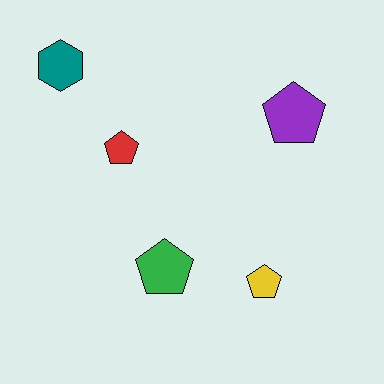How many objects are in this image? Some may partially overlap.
There are 5 objects.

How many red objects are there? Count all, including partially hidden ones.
There is 1 red object.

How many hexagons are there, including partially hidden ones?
There is 1 hexagon.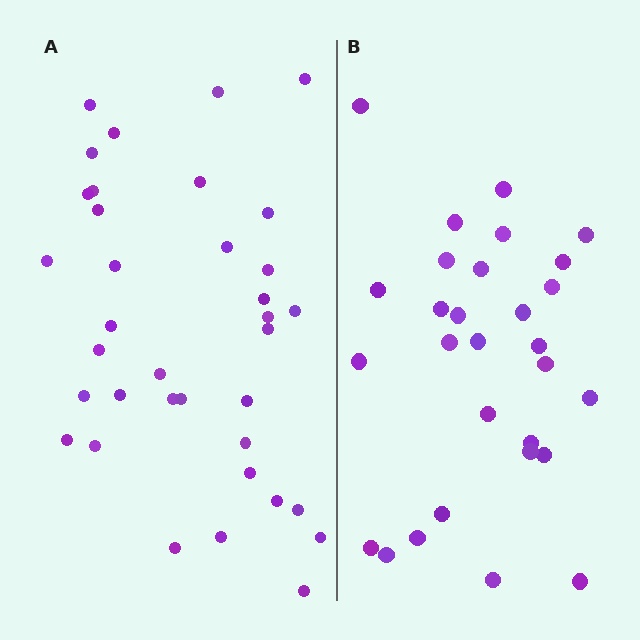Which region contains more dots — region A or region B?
Region A (the left region) has more dots.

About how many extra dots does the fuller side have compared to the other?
Region A has roughly 8 or so more dots than region B.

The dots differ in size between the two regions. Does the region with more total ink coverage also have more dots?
No. Region B has more total ink coverage because its dots are larger, but region A actually contains more individual dots. Total area can be misleading — the number of items is what matters here.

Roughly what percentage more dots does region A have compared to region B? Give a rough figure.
About 25% more.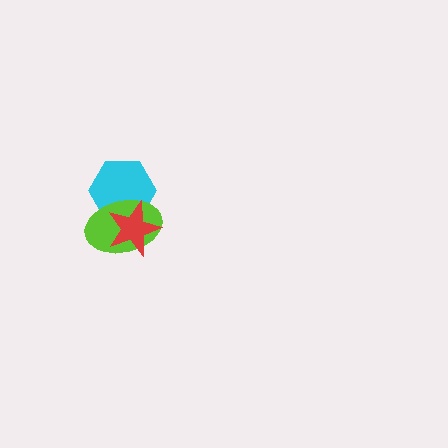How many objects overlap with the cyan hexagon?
2 objects overlap with the cyan hexagon.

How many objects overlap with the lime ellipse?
2 objects overlap with the lime ellipse.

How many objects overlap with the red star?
2 objects overlap with the red star.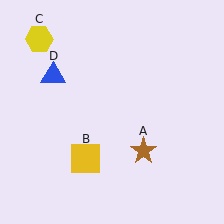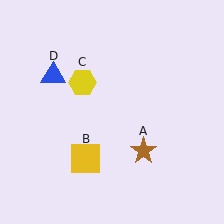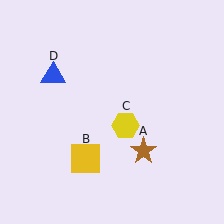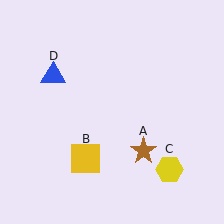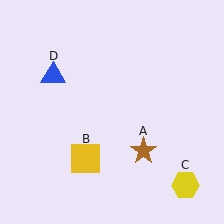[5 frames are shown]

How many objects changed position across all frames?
1 object changed position: yellow hexagon (object C).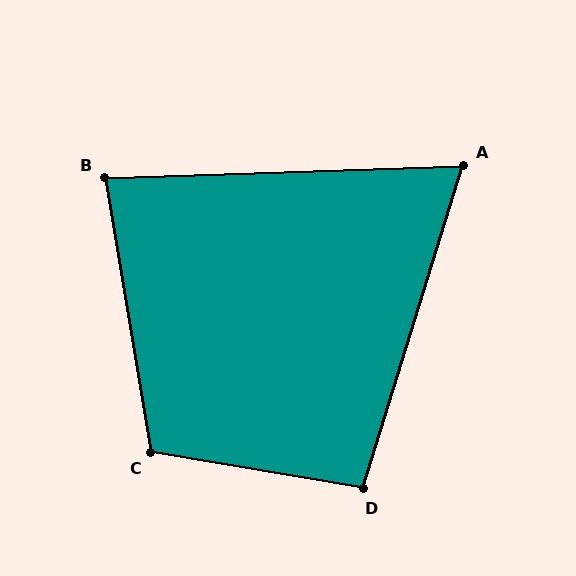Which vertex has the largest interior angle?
C, at approximately 109 degrees.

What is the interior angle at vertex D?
Approximately 98 degrees (obtuse).